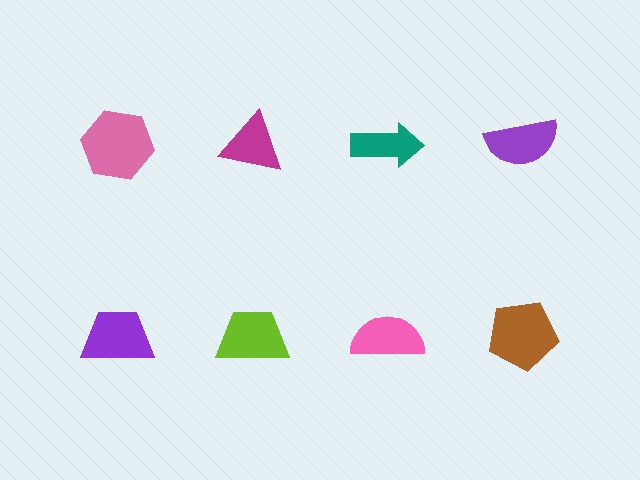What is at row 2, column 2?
A lime trapezoid.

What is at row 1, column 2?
A magenta triangle.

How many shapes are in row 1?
4 shapes.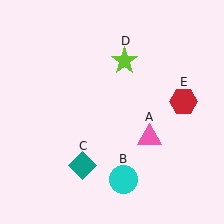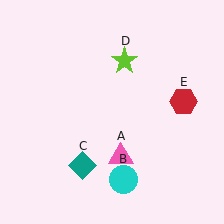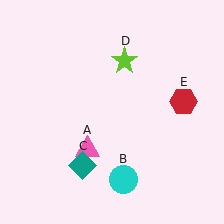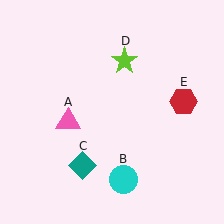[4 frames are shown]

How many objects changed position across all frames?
1 object changed position: pink triangle (object A).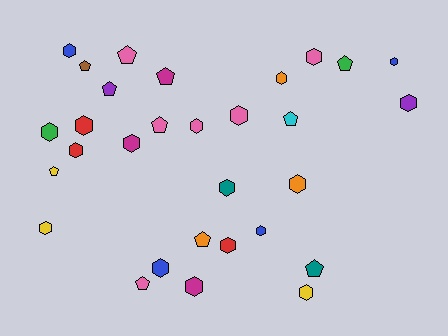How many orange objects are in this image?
There are 3 orange objects.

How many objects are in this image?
There are 30 objects.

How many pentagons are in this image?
There are 11 pentagons.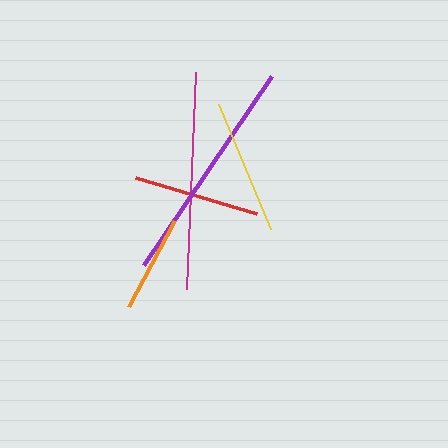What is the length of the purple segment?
The purple segment is approximately 228 pixels long.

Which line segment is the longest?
The purple line is the longest at approximately 228 pixels.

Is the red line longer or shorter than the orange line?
The red line is longer than the orange line.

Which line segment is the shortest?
The orange line is the shortest at approximately 98 pixels.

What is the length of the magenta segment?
The magenta segment is approximately 217 pixels long.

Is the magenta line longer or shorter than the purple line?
The purple line is longer than the magenta line.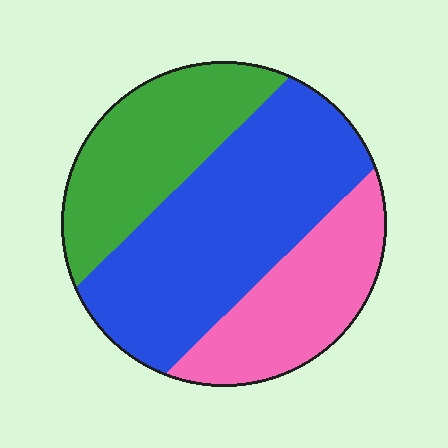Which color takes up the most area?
Blue, at roughly 45%.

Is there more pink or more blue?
Blue.